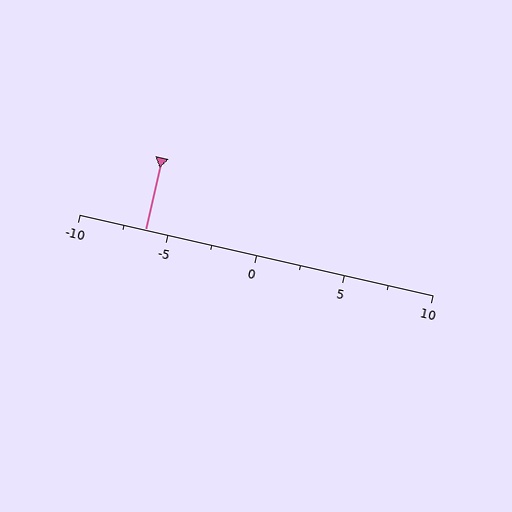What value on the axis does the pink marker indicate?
The marker indicates approximately -6.2.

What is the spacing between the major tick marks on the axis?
The major ticks are spaced 5 apart.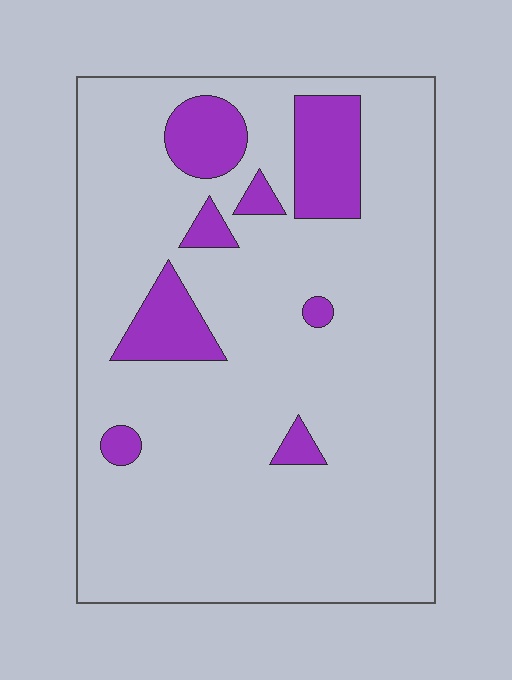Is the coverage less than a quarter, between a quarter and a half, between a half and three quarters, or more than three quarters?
Less than a quarter.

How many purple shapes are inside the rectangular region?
8.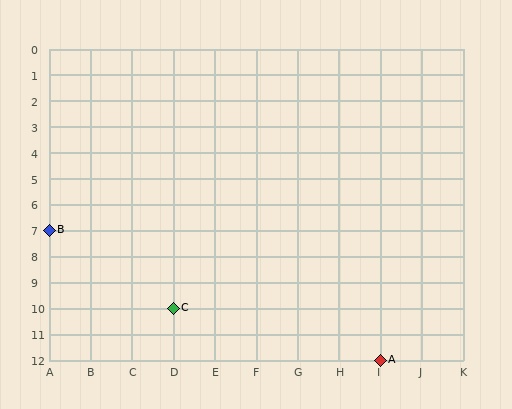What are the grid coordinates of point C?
Point C is at grid coordinates (D, 10).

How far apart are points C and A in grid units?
Points C and A are 5 columns and 2 rows apart (about 5.4 grid units diagonally).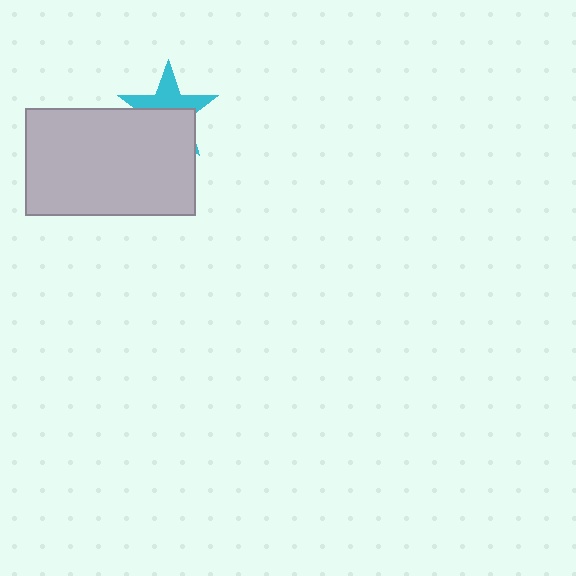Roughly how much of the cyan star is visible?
About half of it is visible (roughly 47%).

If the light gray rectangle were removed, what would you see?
You would see the complete cyan star.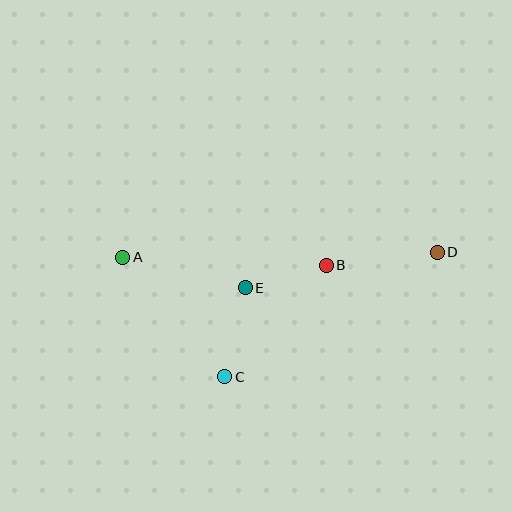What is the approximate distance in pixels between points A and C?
The distance between A and C is approximately 157 pixels.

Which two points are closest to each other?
Points B and E are closest to each other.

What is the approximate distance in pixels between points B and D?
The distance between B and D is approximately 112 pixels.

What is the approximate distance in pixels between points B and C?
The distance between B and C is approximately 151 pixels.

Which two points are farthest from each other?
Points A and D are farthest from each other.